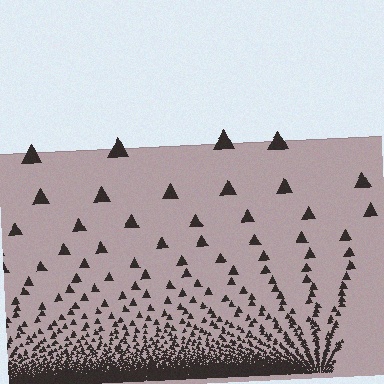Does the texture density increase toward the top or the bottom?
Density increases toward the bottom.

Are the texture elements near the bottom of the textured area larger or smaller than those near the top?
Smaller. The gradient is inverted — elements near the bottom are smaller and denser.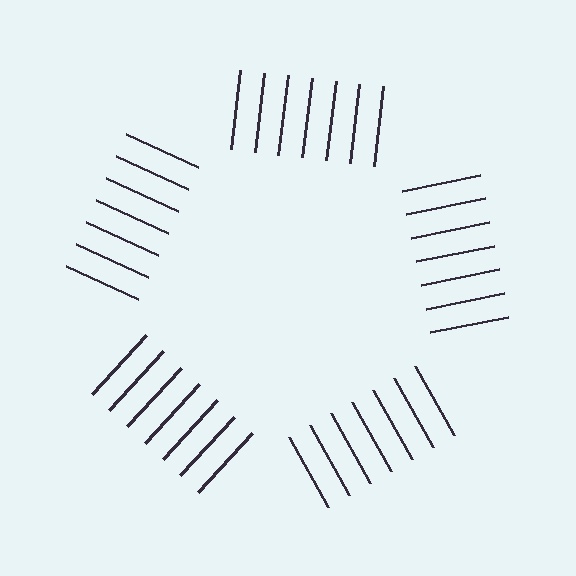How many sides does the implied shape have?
5 sides — the line-ends trace a pentagon.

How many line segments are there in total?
35 — 7 along each of the 5 edges.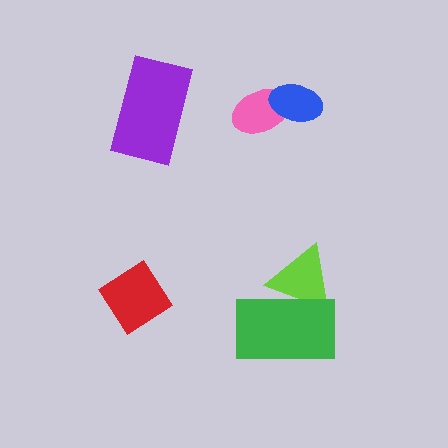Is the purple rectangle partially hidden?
No, no other shape covers it.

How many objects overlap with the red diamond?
0 objects overlap with the red diamond.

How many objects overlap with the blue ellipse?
1 object overlaps with the blue ellipse.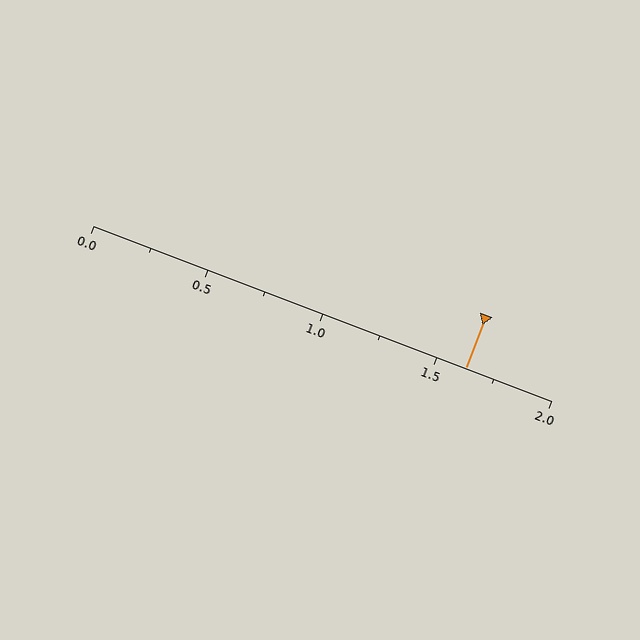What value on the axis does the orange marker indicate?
The marker indicates approximately 1.62.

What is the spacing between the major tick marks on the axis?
The major ticks are spaced 0.5 apart.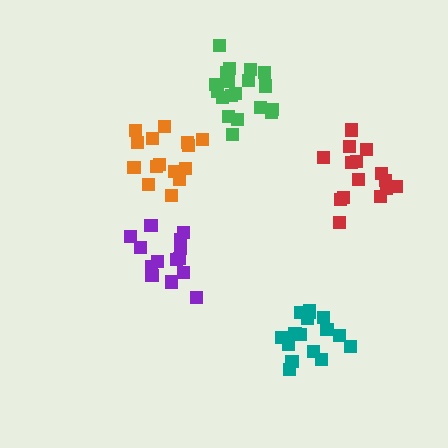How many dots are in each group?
Group 1: 16 dots, Group 2: 15 dots, Group 3: 19 dots, Group 4: 15 dots, Group 5: 14 dots (79 total).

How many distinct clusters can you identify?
There are 5 distinct clusters.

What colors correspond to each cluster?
The clusters are colored: teal, orange, green, red, purple.